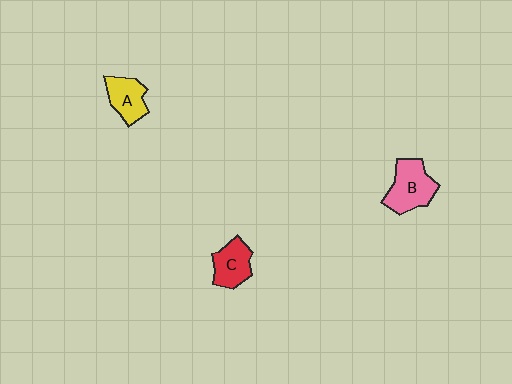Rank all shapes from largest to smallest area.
From largest to smallest: B (pink), C (red), A (yellow).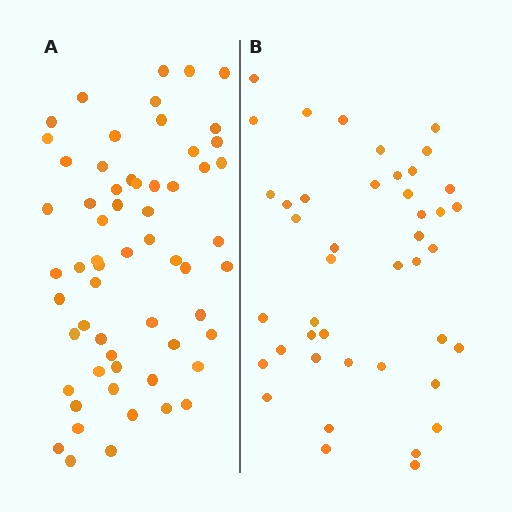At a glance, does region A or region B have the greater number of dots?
Region A (the left region) has more dots.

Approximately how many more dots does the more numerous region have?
Region A has approximately 15 more dots than region B.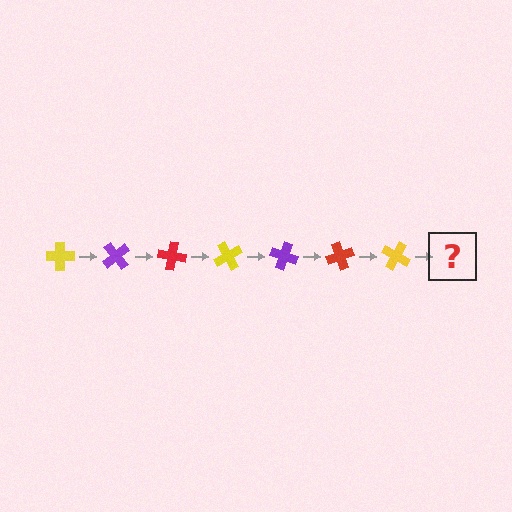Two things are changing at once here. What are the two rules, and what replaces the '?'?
The two rules are that it rotates 50 degrees each step and the color cycles through yellow, purple, and red. The '?' should be a purple cross, rotated 350 degrees from the start.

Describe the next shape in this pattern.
It should be a purple cross, rotated 350 degrees from the start.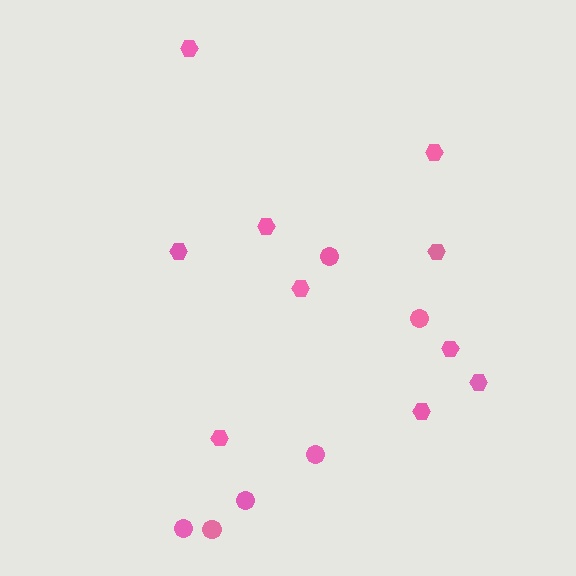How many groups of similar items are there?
There are 2 groups: one group of circles (6) and one group of hexagons (10).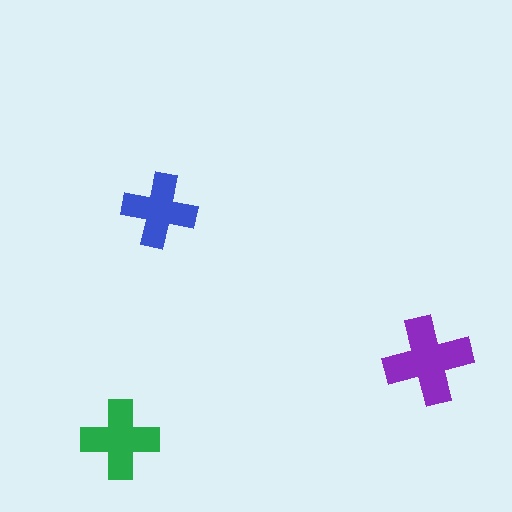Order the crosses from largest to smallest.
the purple one, the green one, the blue one.